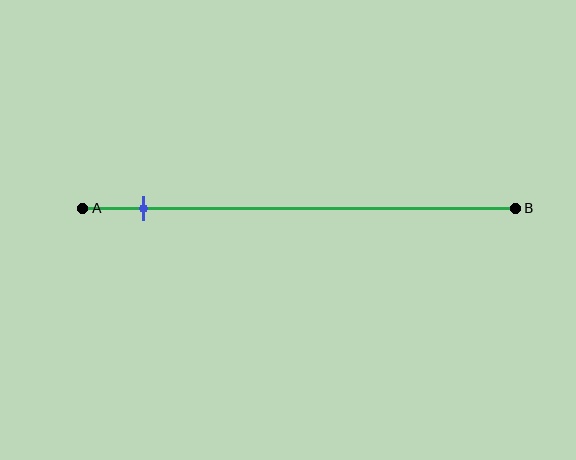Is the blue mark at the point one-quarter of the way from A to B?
No, the mark is at about 15% from A, not at the 25% one-quarter point.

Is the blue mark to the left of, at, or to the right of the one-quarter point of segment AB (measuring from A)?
The blue mark is to the left of the one-quarter point of segment AB.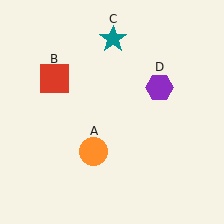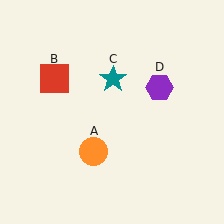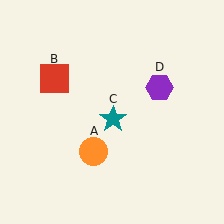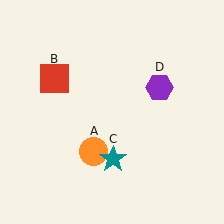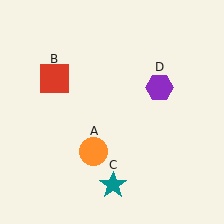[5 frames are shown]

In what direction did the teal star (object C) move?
The teal star (object C) moved down.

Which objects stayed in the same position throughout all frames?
Orange circle (object A) and red square (object B) and purple hexagon (object D) remained stationary.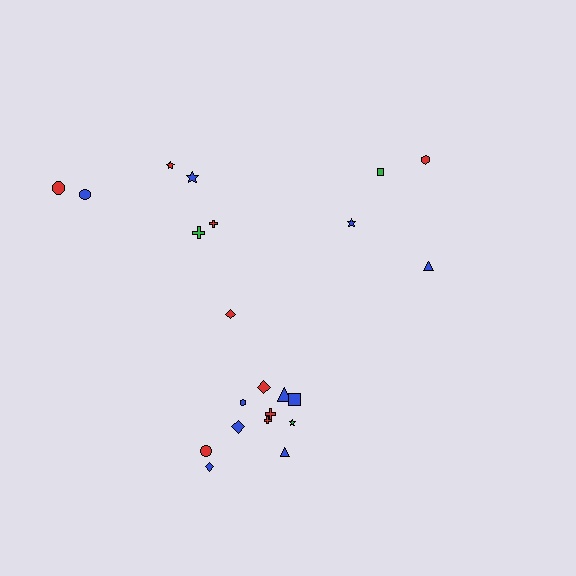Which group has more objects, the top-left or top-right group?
The top-left group.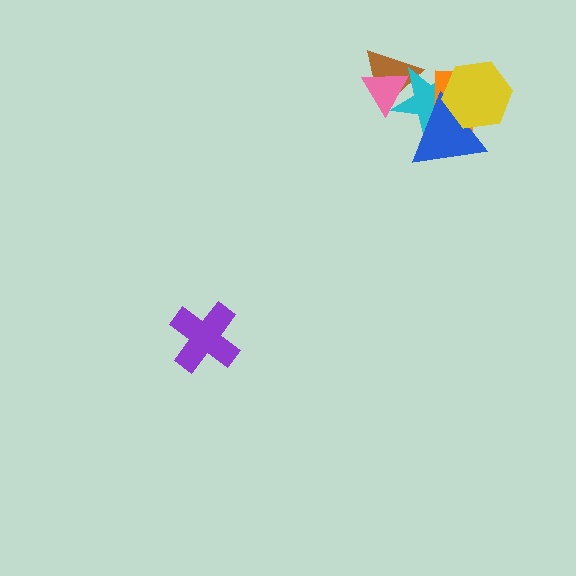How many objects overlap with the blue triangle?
3 objects overlap with the blue triangle.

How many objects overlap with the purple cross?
0 objects overlap with the purple cross.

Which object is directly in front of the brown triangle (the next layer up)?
The cyan star is directly in front of the brown triangle.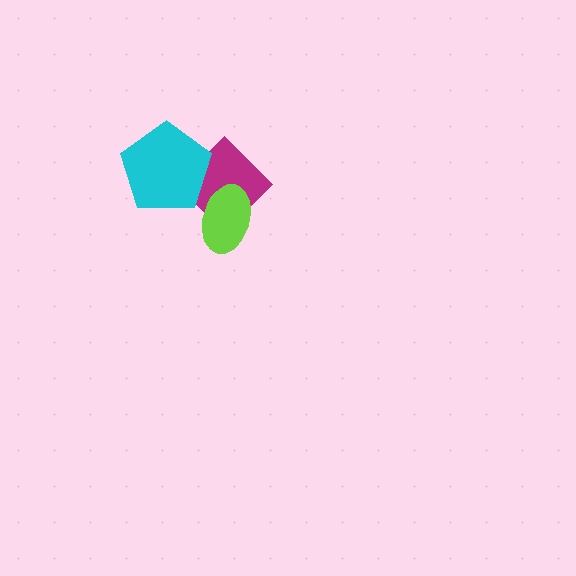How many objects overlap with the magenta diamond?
2 objects overlap with the magenta diamond.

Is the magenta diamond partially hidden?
Yes, it is partially covered by another shape.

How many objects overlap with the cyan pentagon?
1 object overlaps with the cyan pentagon.